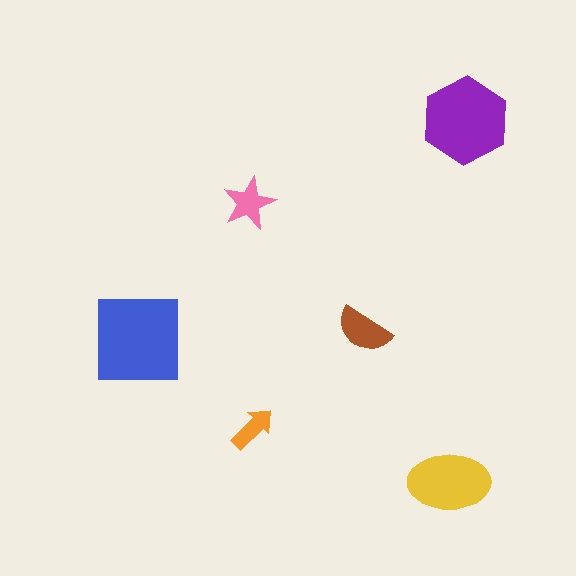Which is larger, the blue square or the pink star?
The blue square.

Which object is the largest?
The blue square.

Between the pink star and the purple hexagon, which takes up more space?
The purple hexagon.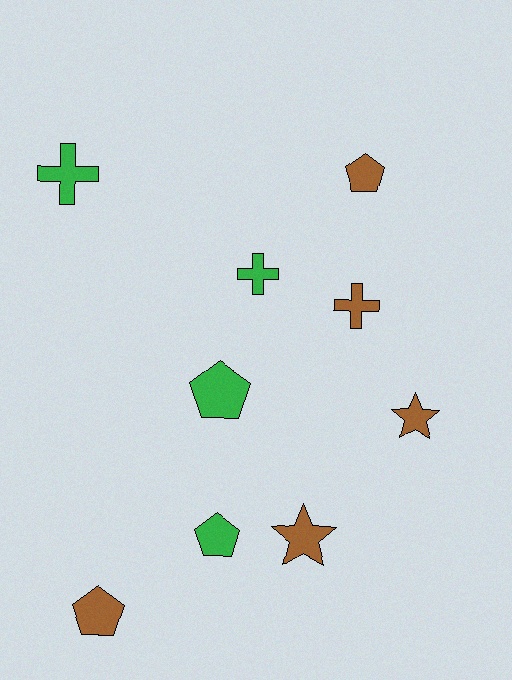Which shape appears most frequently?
Pentagon, with 4 objects.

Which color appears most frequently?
Brown, with 5 objects.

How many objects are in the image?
There are 9 objects.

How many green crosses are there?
There are 2 green crosses.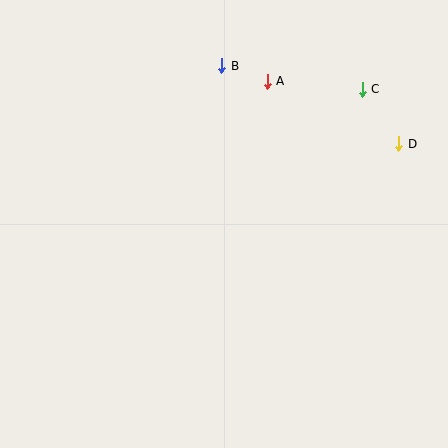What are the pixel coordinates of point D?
Point D is at (399, 144).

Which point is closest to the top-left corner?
Point B is closest to the top-left corner.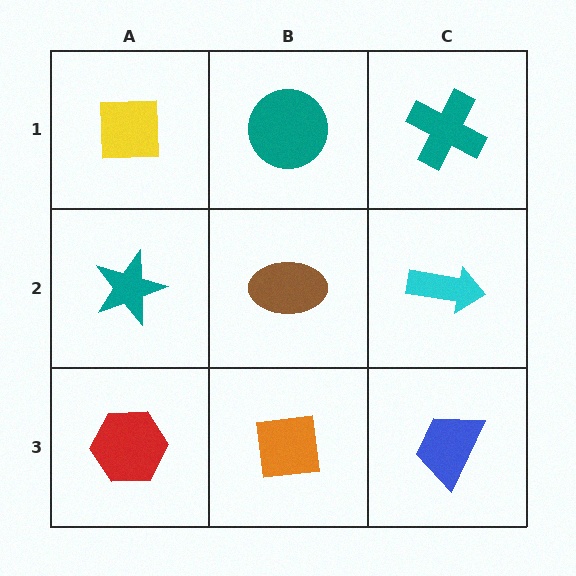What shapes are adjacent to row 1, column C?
A cyan arrow (row 2, column C), a teal circle (row 1, column B).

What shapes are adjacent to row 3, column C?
A cyan arrow (row 2, column C), an orange square (row 3, column B).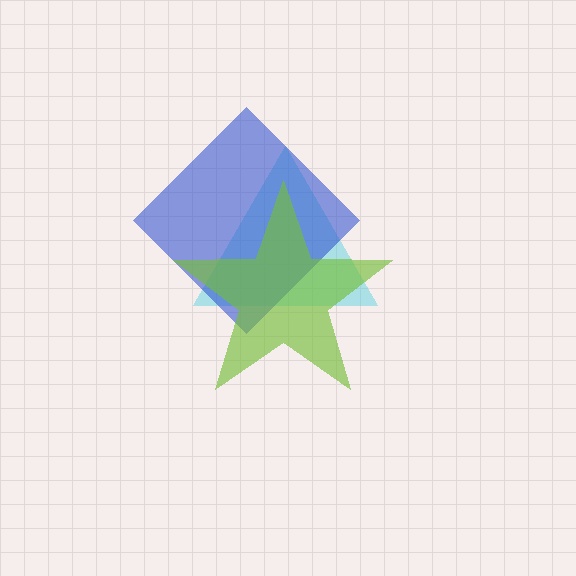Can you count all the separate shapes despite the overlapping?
Yes, there are 3 separate shapes.